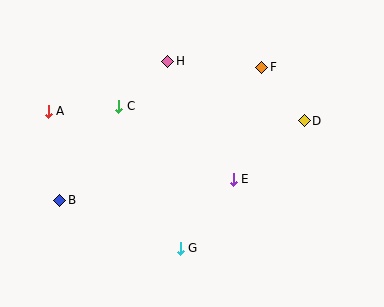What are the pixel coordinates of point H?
Point H is at (168, 61).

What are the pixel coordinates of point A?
Point A is at (48, 111).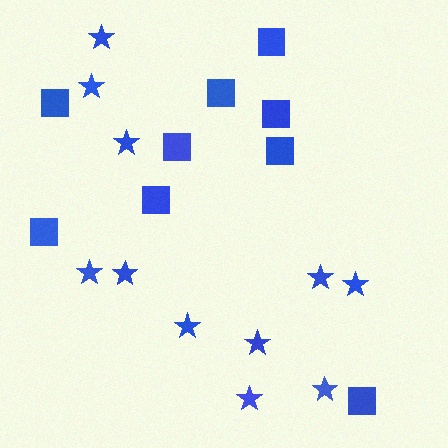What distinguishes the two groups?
There are 2 groups: one group of squares (9) and one group of stars (11).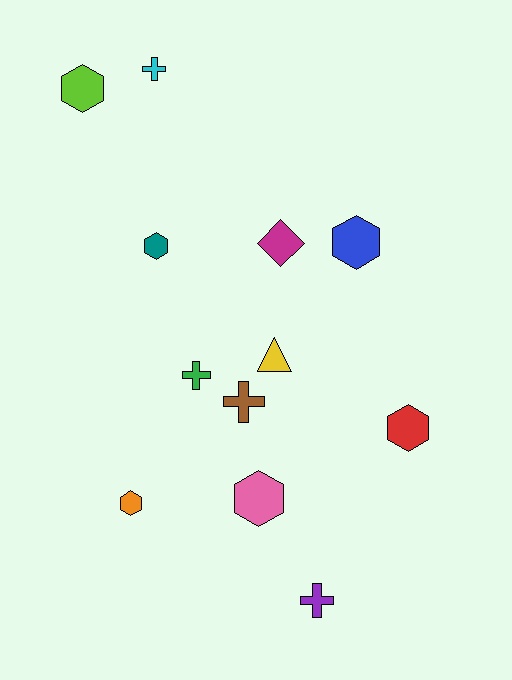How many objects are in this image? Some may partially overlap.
There are 12 objects.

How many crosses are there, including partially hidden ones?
There are 4 crosses.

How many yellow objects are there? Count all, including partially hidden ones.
There is 1 yellow object.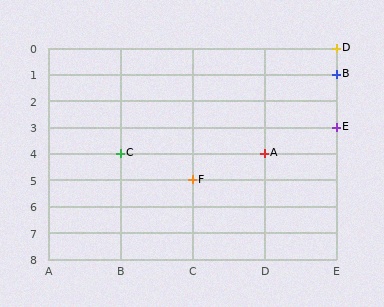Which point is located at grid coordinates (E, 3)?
Point E is at (E, 3).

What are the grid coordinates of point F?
Point F is at grid coordinates (C, 5).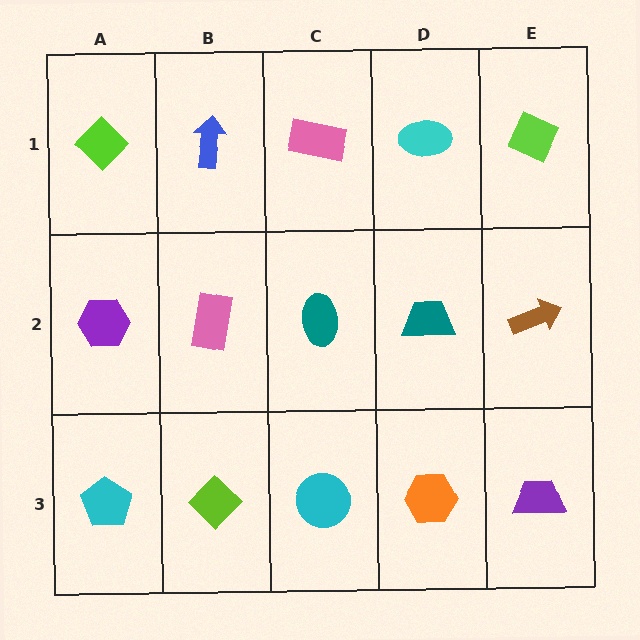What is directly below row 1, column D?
A teal trapezoid.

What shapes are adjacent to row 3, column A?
A purple hexagon (row 2, column A), a lime diamond (row 3, column B).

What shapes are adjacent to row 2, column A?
A lime diamond (row 1, column A), a cyan pentagon (row 3, column A), a pink rectangle (row 2, column B).